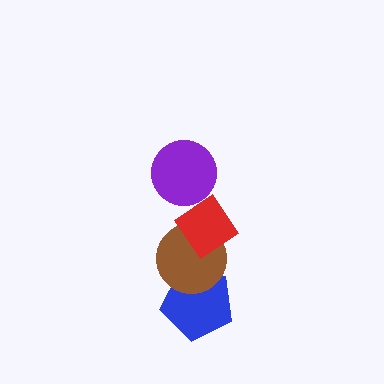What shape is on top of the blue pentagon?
The brown circle is on top of the blue pentagon.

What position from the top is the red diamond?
The red diamond is 2nd from the top.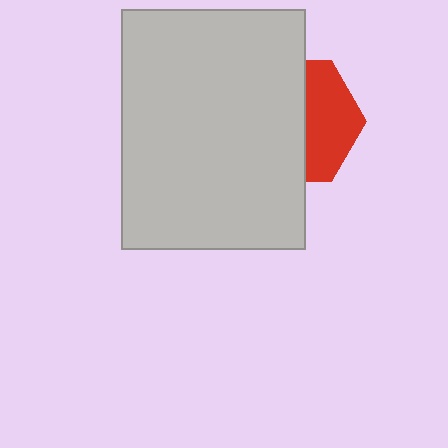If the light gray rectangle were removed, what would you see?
You would see the complete red hexagon.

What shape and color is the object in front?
The object in front is a light gray rectangle.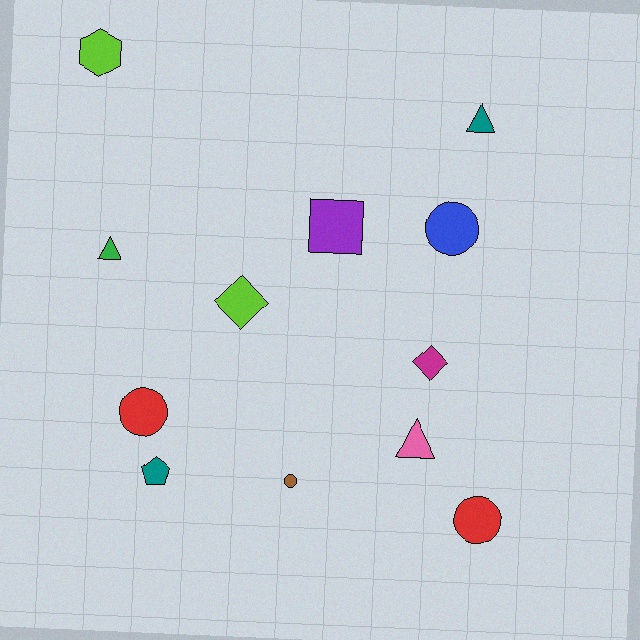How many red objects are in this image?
There are 2 red objects.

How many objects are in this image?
There are 12 objects.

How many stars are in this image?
There are no stars.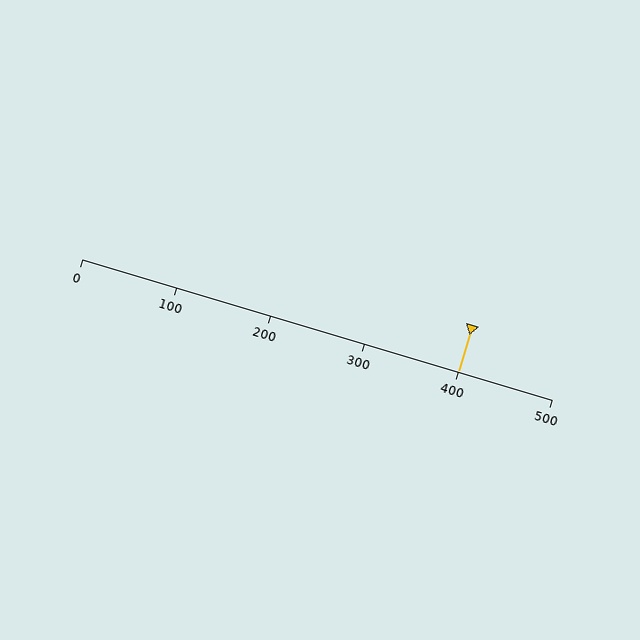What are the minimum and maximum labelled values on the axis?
The axis runs from 0 to 500.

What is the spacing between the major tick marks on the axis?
The major ticks are spaced 100 apart.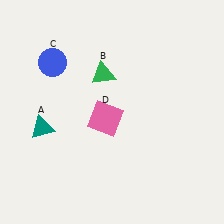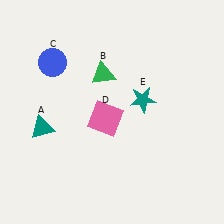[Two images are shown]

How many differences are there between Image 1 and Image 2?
There is 1 difference between the two images.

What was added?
A teal star (E) was added in Image 2.